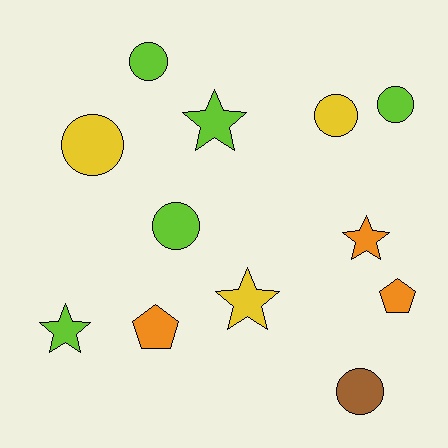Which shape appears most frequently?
Circle, with 6 objects.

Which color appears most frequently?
Lime, with 5 objects.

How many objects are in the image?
There are 12 objects.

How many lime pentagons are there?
There are no lime pentagons.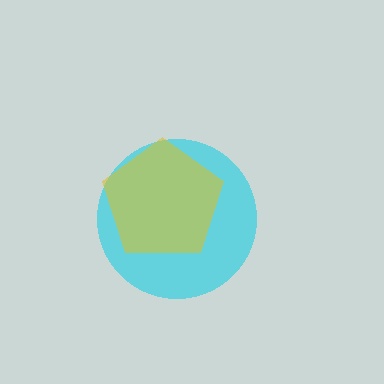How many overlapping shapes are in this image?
There are 2 overlapping shapes in the image.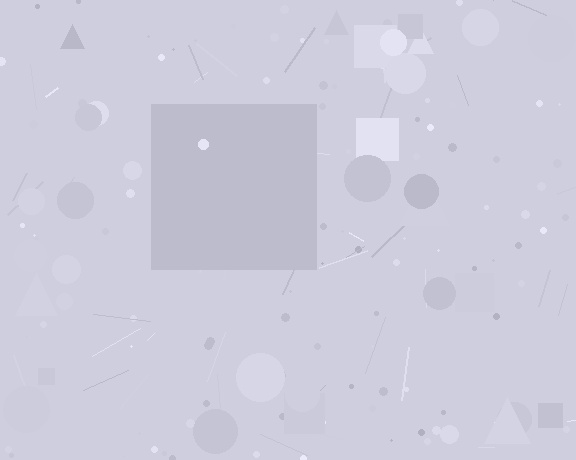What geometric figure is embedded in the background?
A square is embedded in the background.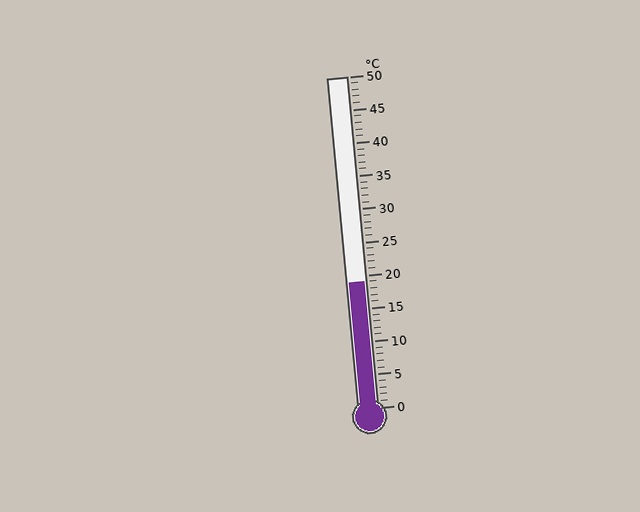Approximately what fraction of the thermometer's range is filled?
The thermometer is filled to approximately 40% of its range.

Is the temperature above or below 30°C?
The temperature is below 30°C.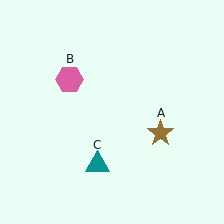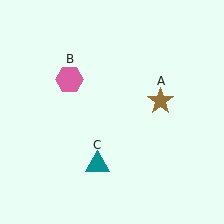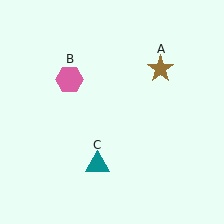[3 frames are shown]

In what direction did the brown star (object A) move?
The brown star (object A) moved up.